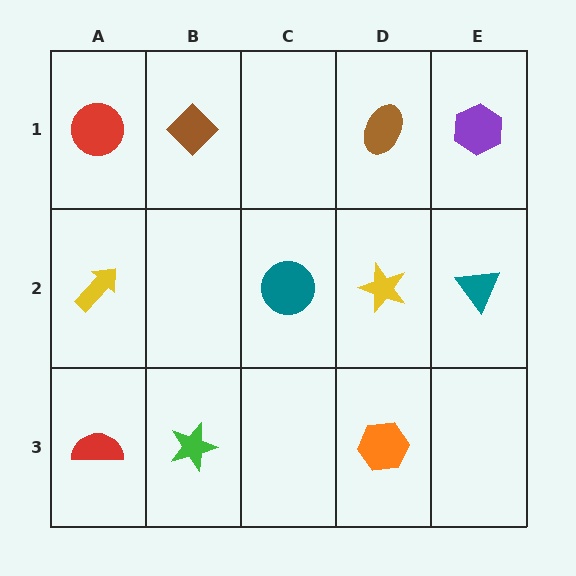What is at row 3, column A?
A red semicircle.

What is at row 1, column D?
A brown ellipse.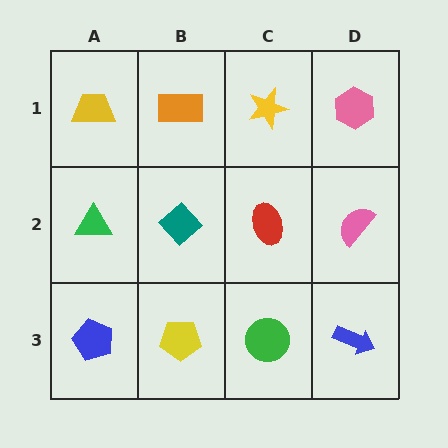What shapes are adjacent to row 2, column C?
A yellow star (row 1, column C), a green circle (row 3, column C), a teal diamond (row 2, column B), a pink semicircle (row 2, column D).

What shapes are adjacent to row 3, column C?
A red ellipse (row 2, column C), a yellow pentagon (row 3, column B), a blue arrow (row 3, column D).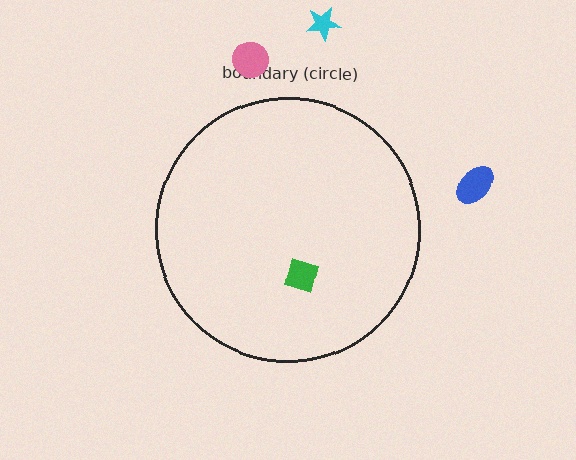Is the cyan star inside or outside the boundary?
Outside.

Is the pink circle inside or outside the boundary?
Outside.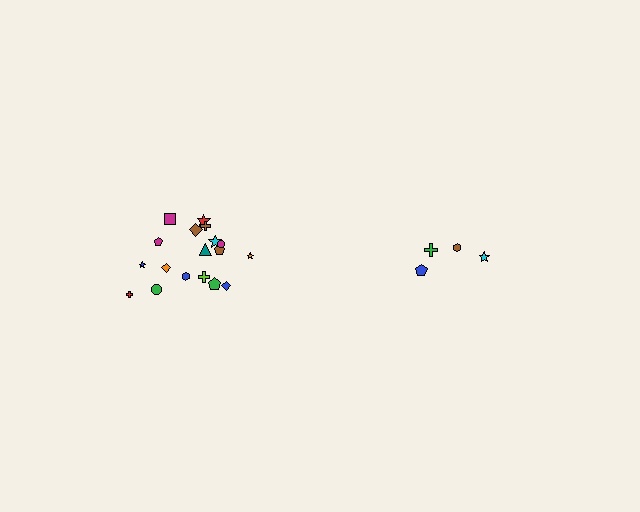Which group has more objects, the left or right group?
The left group.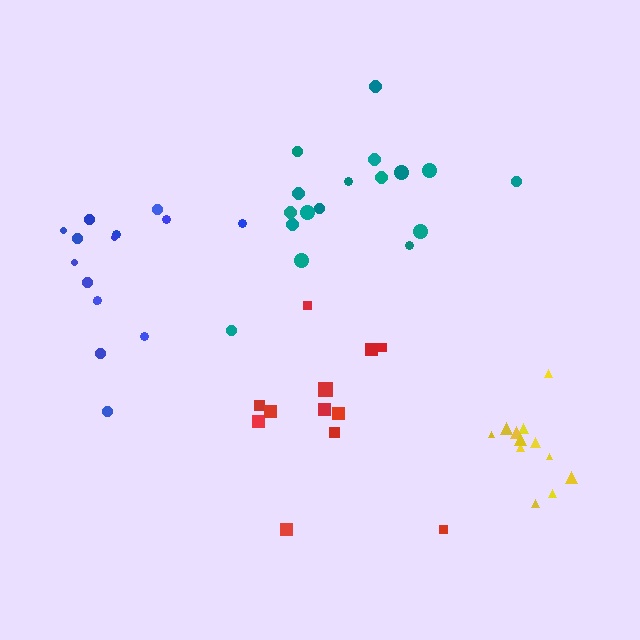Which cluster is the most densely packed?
Yellow.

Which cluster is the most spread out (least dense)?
Red.